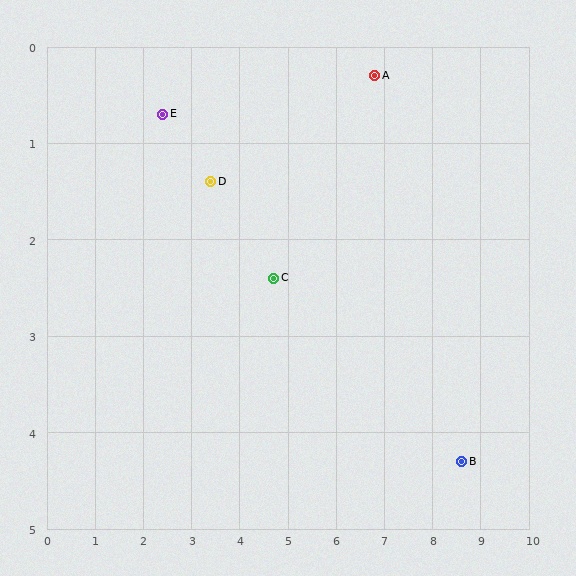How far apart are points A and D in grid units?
Points A and D are about 3.6 grid units apart.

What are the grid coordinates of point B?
Point B is at approximately (8.6, 4.3).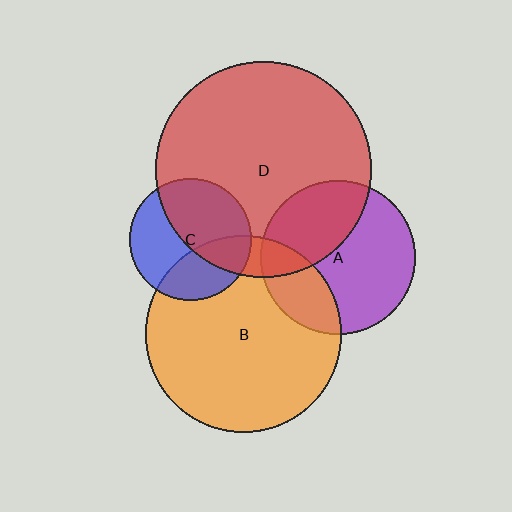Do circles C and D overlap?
Yes.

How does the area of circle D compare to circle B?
Approximately 1.2 times.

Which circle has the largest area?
Circle D (red).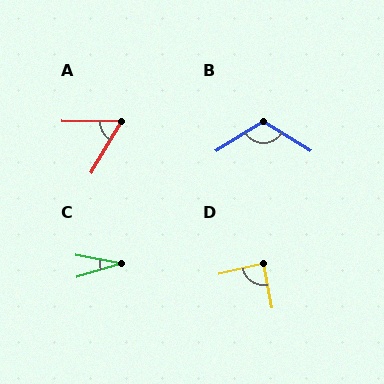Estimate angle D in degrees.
Approximately 86 degrees.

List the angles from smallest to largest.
C (27°), A (60°), D (86°), B (117°).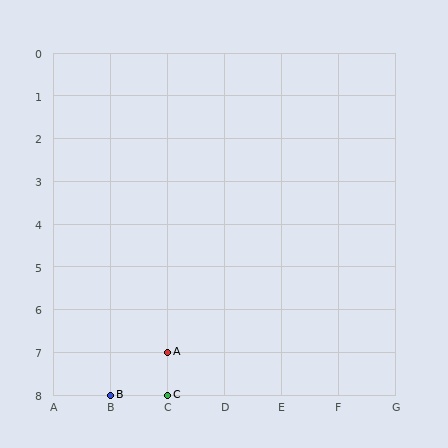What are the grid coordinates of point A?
Point A is at grid coordinates (C, 7).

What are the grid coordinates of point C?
Point C is at grid coordinates (C, 8).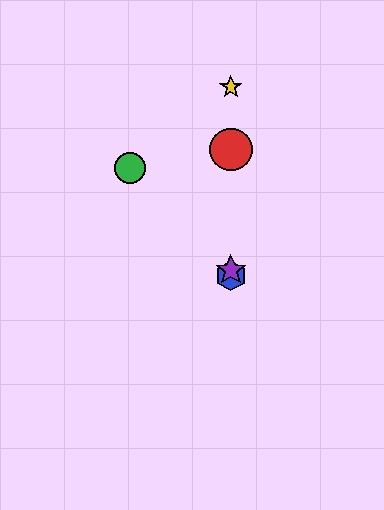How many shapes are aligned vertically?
4 shapes (the red circle, the blue hexagon, the yellow star, the purple star) are aligned vertically.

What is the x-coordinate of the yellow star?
The yellow star is at x≈231.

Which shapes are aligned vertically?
The red circle, the blue hexagon, the yellow star, the purple star are aligned vertically.